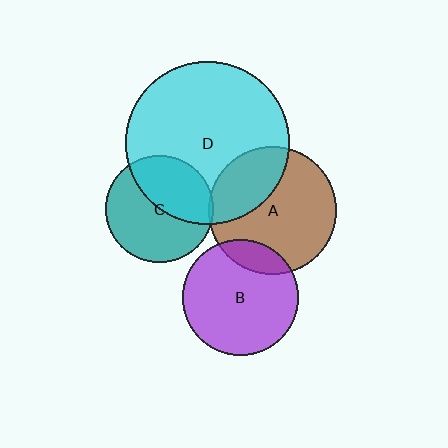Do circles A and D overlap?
Yes.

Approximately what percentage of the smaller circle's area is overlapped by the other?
Approximately 30%.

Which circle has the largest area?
Circle D (cyan).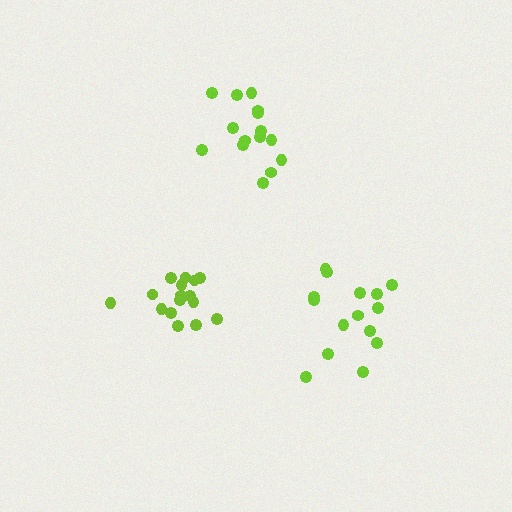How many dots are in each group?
Group 1: 15 dots, Group 2: 15 dots, Group 3: 16 dots (46 total).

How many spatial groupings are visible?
There are 3 spatial groupings.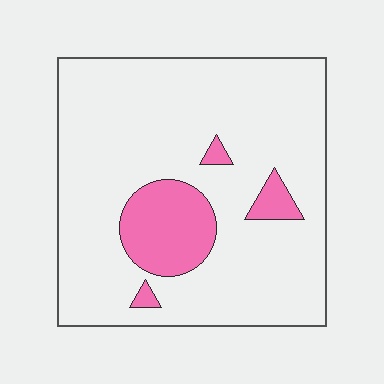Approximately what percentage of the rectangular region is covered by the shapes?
Approximately 15%.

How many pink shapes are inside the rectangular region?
4.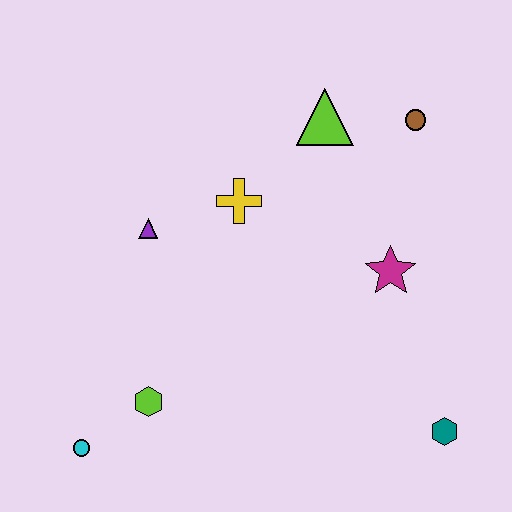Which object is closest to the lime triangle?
The brown circle is closest to the lime triangle.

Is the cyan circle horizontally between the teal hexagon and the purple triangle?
No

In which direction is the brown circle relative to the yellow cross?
The brown circle is to the right of the yellow cross.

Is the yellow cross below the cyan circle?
No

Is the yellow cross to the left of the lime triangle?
Yes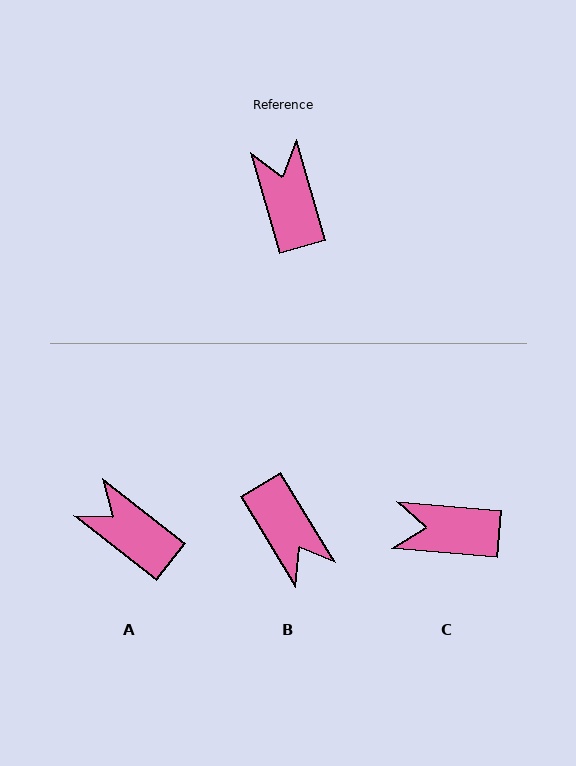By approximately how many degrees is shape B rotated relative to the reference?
Approximately 165 degrees clockwise.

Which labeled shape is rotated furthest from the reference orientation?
B, about 165 degrees away.